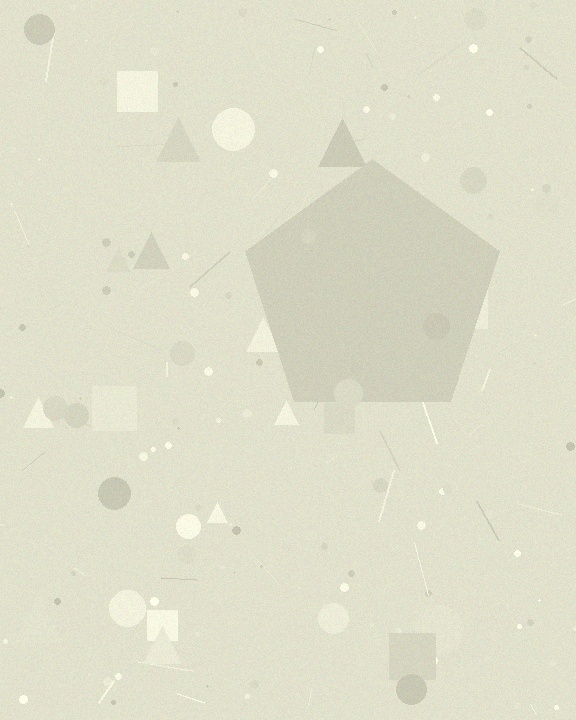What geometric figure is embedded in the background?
A pentagon is embedded in the background.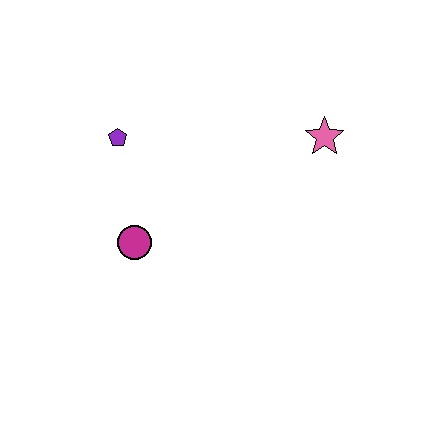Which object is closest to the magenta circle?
The purple pentagon is closest to the magenta circle.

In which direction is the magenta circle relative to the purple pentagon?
The magenta circle is below the purple pentagon.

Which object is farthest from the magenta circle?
The pink star is farthest from the magenta circle.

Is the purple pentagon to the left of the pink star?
Yes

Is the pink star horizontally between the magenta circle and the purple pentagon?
No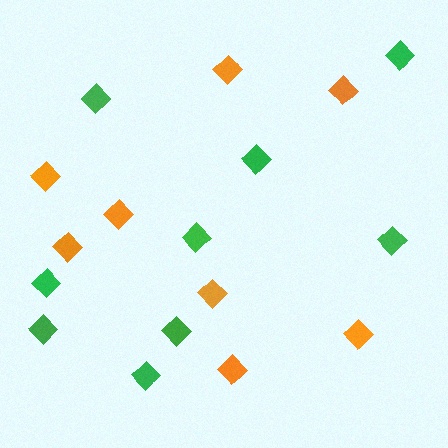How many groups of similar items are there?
There are 2 groups: one group of orange diamonds (8) and one group of green diamonds (9).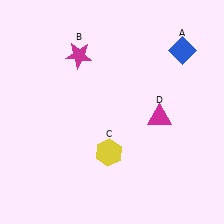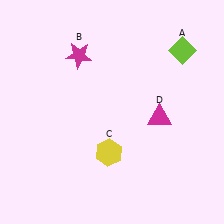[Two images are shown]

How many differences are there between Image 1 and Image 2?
There is 1 difference between the two images.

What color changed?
The diamond (A) changed from blue in Image 1 to lime in Image 2.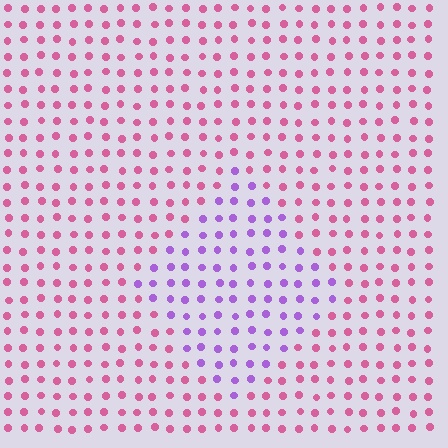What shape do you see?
I see a diamond.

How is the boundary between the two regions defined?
The boundary is defined purely by a slight shift in hue (about 54 degrees). Spacing, size, and orientation are identical on both sides.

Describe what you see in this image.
The image is filled with small pink elements in a uniform arrangement. A diamond-shaped region is visible where the elements are tinted to a slightly different hue, forming a subtle color boundary.